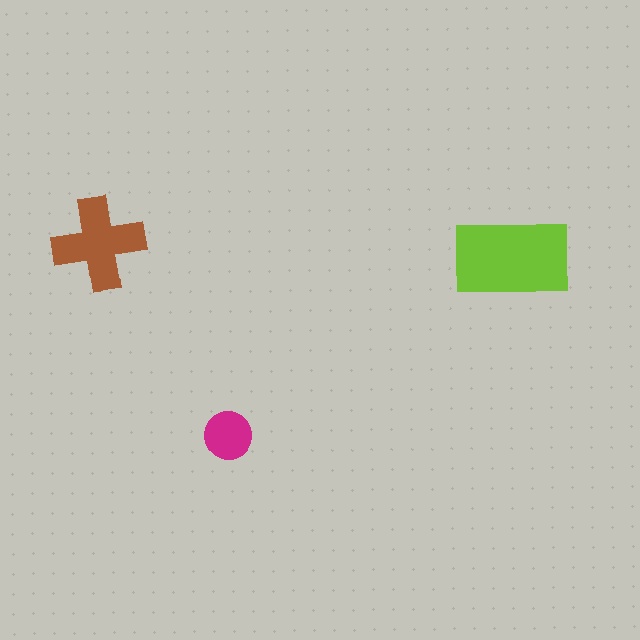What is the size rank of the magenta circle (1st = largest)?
3rd.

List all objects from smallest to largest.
The magenta circle, the brown cross, the lime rectangle.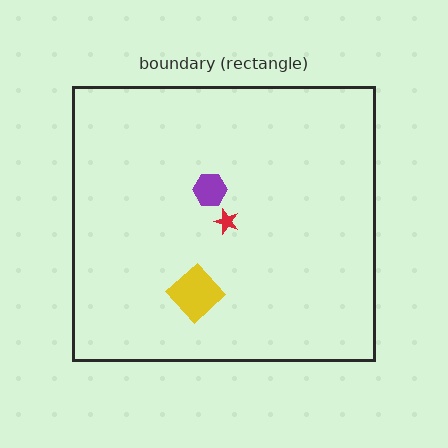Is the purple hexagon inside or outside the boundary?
Inside.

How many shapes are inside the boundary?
3 inside, 0 outside.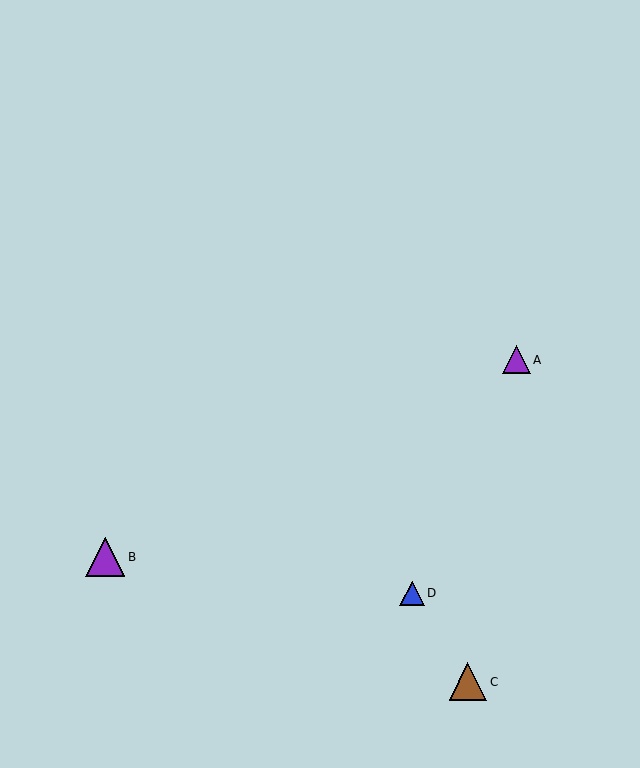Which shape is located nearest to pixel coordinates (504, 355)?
The purple triangle (labeled A) at (516, 360) is nearest to that location.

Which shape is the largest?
The purple triangle (labeled B) is the largest.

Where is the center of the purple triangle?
The center of the purple triangle is at (516, 360).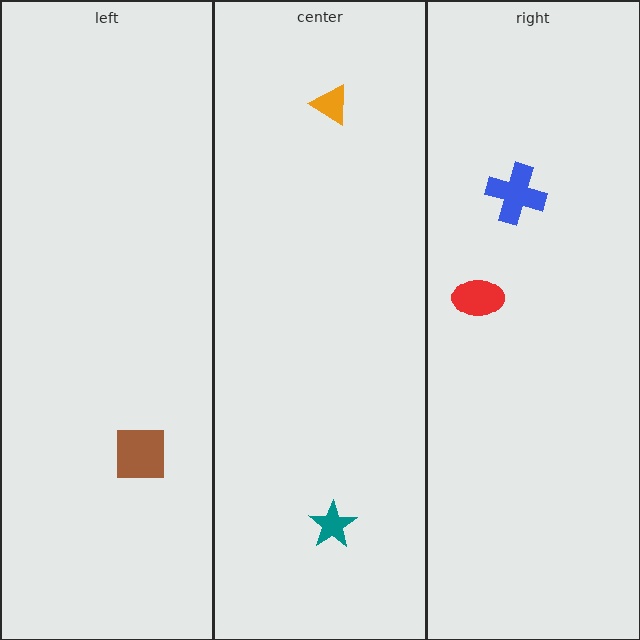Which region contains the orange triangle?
The center region.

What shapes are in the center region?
The teal star, the orange triangle.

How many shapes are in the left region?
1.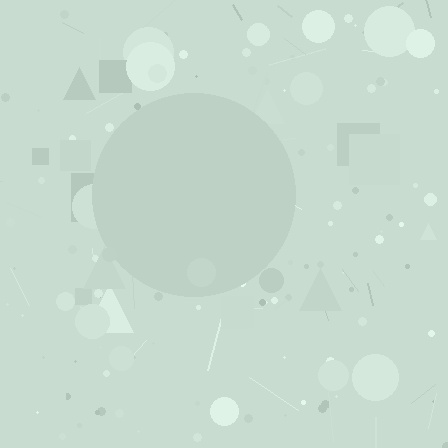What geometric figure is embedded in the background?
A circle is embedded in the background.